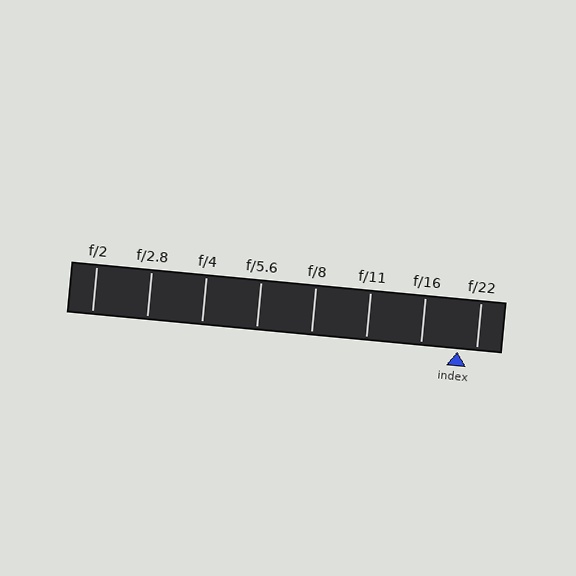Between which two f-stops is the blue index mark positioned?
The index mark is between f/16 and f/22.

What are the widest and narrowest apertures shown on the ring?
The widest aperture shown is f/2 and the narrowest is f/22.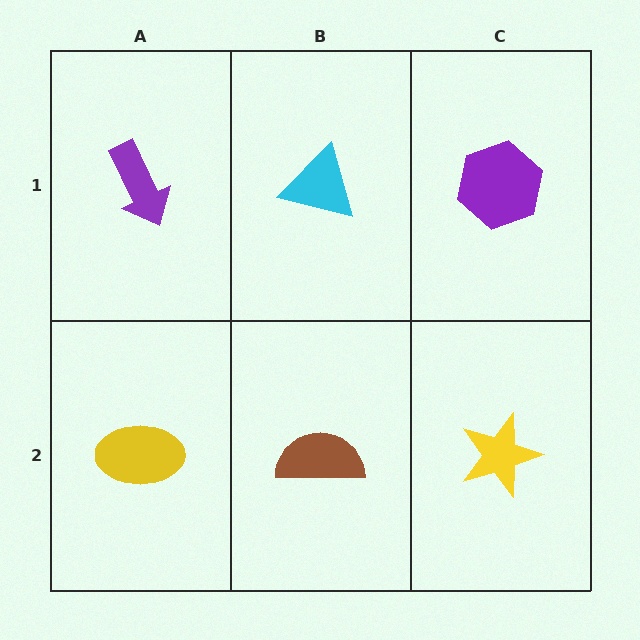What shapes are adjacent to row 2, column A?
A purple arrow (row 1, column A), a brown semicircle (row 2, column B).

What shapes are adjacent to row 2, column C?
A purple hexagon (row 1, column C), a brown semicircle (row 2, column B).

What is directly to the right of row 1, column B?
A purple hexagon.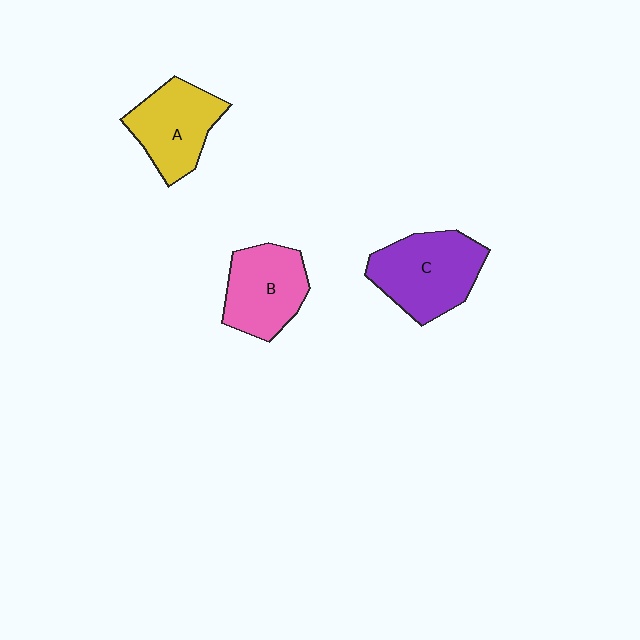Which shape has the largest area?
Shape C (purple).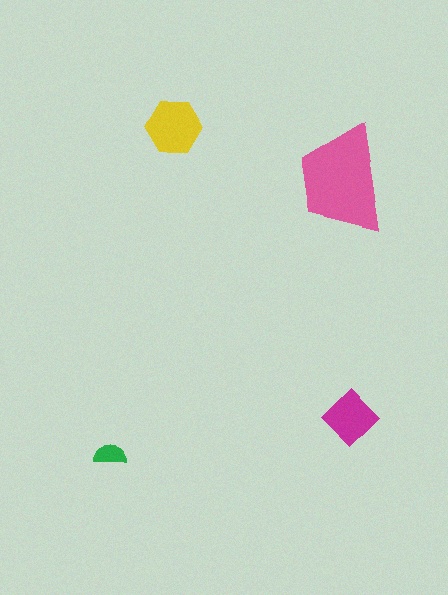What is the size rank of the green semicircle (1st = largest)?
4th.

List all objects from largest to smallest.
The pink trapezoid, the yellow hexagon, the magenta diamond, the green semicircle.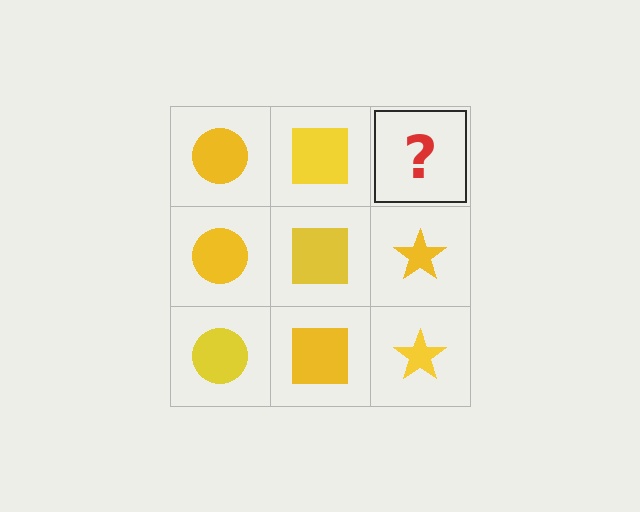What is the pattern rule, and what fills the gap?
The rule is that each column has a consistent shape. The gap should be filled with a yellow star.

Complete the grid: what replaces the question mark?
The question mark should be replaced with a yellow star.